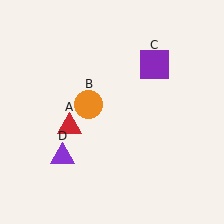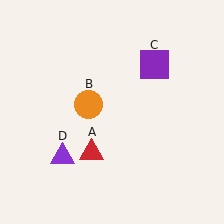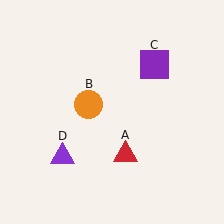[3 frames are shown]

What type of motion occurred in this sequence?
The red triangle (object A) rotated counterclockwise around the center of the scene.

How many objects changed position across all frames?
1 object changed position: red triangle (object A).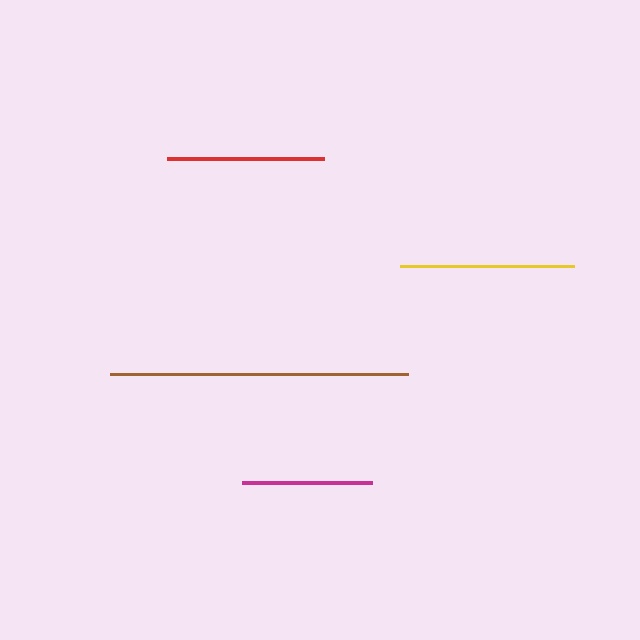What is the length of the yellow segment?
The yellow segment is approximately 174 pixels long.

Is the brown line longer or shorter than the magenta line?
The brown line is longer than the magenta line.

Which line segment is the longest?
The brown line is the longest at approximately 297 pixels.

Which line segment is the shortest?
The magenta line is the shortest at approximately 131 pixels.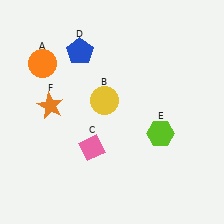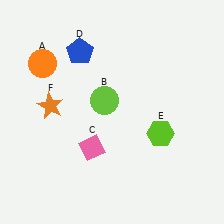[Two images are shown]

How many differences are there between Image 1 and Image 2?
There is 1 difference between the two images.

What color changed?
The circle (B) changed from yellow in Image 1 to lime in Image 2.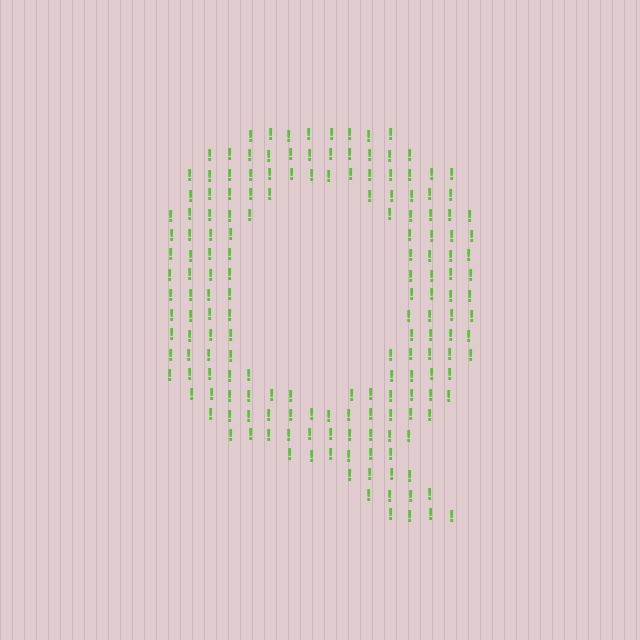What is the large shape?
The large shape is the letter Q.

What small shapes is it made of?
It is made of small exclamation marks.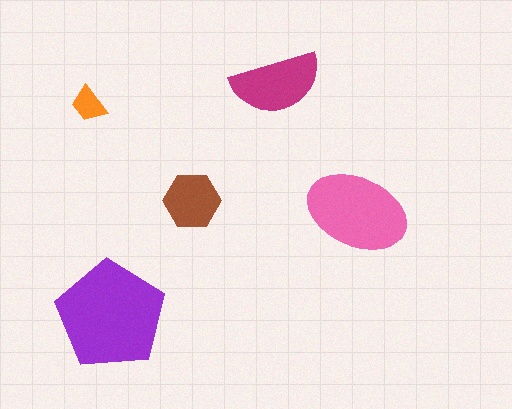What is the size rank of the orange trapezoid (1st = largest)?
5th.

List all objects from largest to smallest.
The purple pentagon, the pink ellipse, the magenta semicircle, the brown hexagon, the orange trapezoid.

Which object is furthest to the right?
The pink ellipse is rightmost.